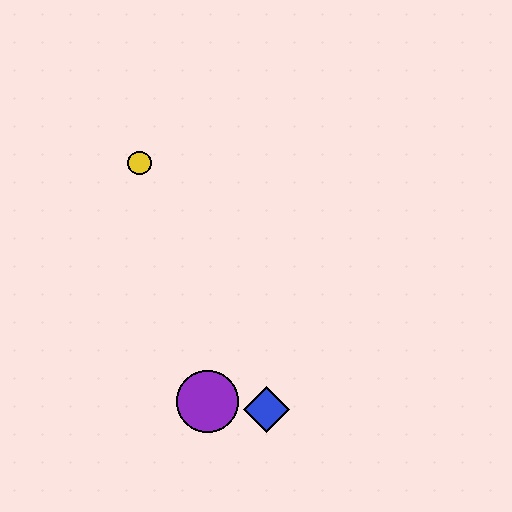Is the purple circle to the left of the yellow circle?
No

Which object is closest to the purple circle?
The blue diamond is closest to the purple circle.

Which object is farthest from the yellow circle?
The blue diamond is farthest from the yellow circle.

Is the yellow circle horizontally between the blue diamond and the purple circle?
No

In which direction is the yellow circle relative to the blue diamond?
The yellow circle is above the blue diamond.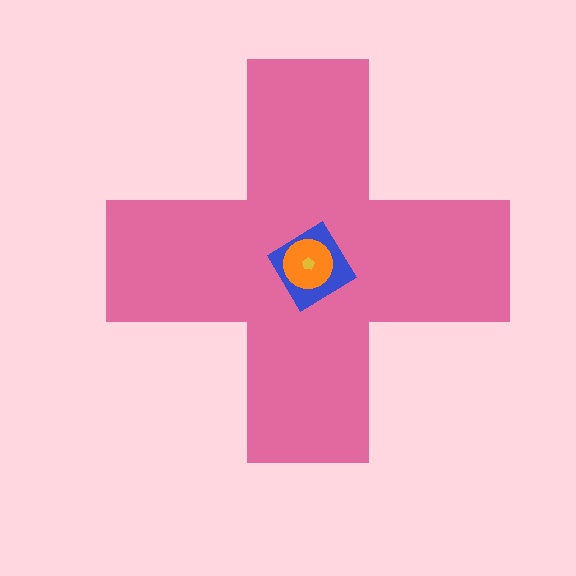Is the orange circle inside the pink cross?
Yes.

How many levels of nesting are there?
4.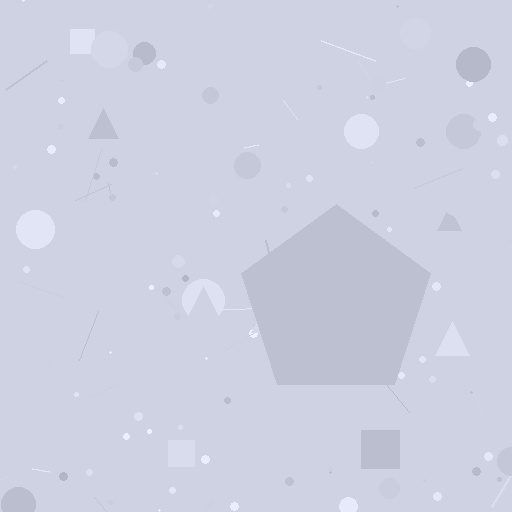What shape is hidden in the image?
A pentagon is hidden in the image.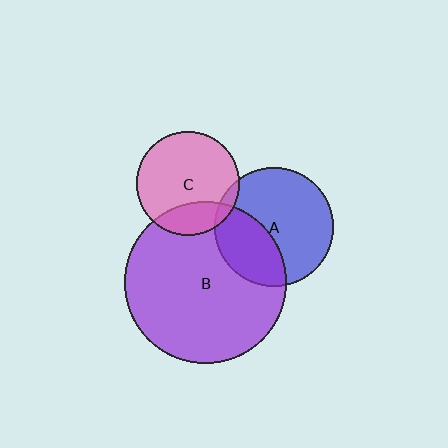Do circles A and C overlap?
Yes.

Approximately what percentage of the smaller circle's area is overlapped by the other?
Approximately 5%.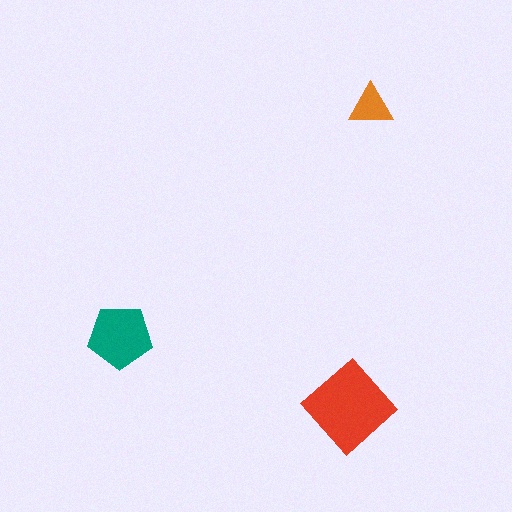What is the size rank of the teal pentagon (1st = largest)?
2nd.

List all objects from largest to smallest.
The red diamond, the teal pentagon, the orange triangle.